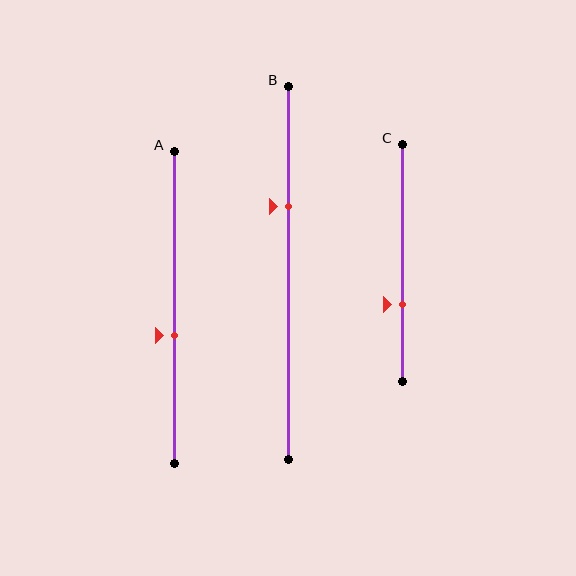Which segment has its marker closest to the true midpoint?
Segment A has its marker closest to the true midpoint.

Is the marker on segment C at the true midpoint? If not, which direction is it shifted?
No, the marker on segment C is shifted downward by about 17% of the segment length.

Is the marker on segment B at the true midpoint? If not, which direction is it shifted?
No, the marker on segment B is shifted upward by about 18% of the segment length.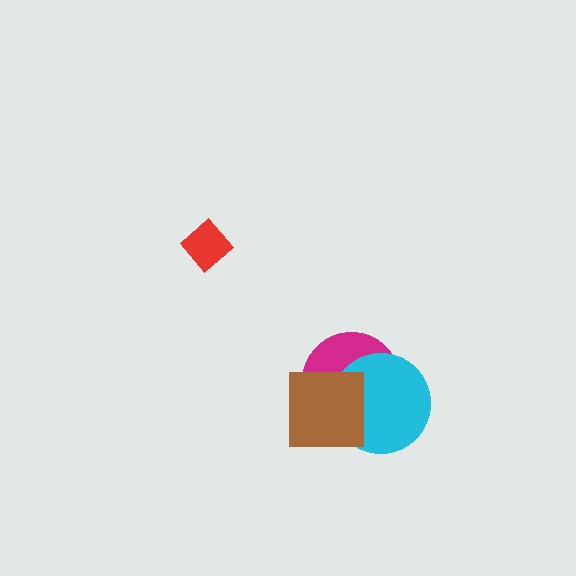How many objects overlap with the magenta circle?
2 objects overlap with the magenta circle.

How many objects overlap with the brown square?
2 objects overlap with the brown square.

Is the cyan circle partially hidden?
Yes, it is partially covered by another shape.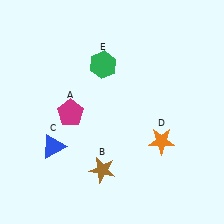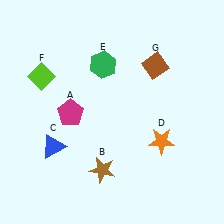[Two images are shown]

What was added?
A lime diamond (F), a brown diamond (G) were added in Image 2.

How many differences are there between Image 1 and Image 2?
There are 2 differences between the two images.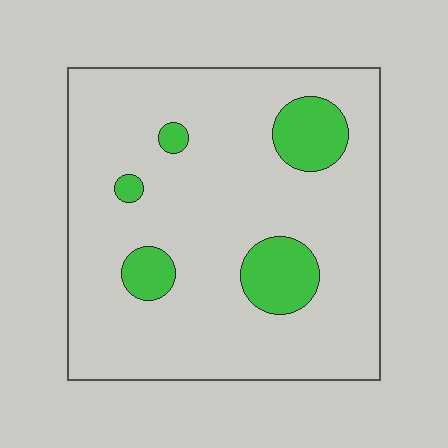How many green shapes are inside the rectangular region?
5.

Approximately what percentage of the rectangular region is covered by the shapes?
Approximately 15%.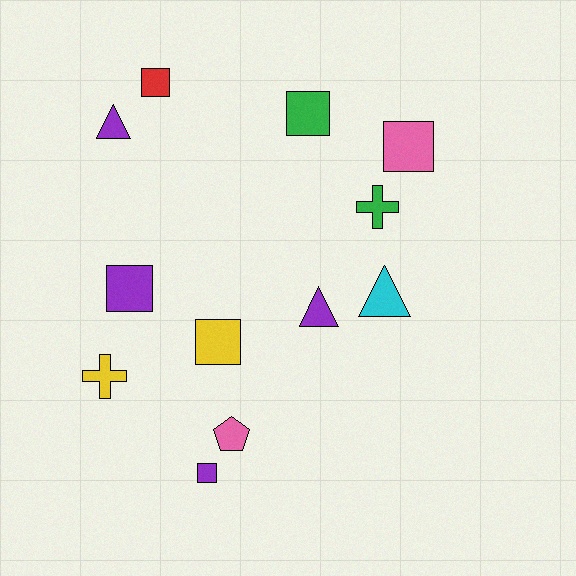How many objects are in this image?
There are 12 objects.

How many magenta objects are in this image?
There are no magenta objects.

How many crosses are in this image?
There are 2 crosses.